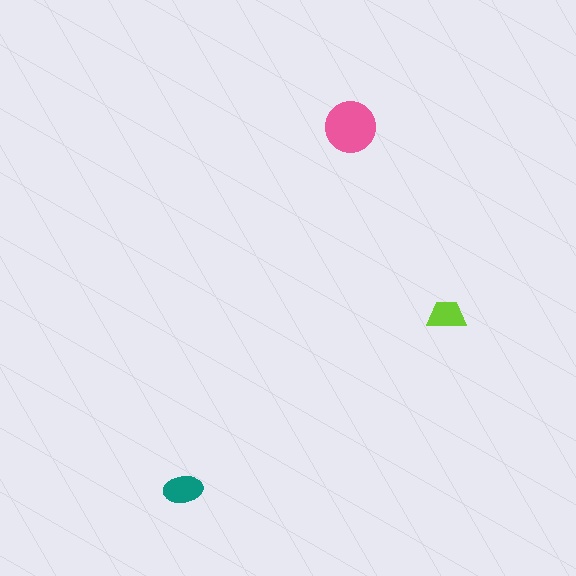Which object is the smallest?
The lime trapezoid.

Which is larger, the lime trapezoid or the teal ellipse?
The teal ellipse.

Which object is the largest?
The pink circle.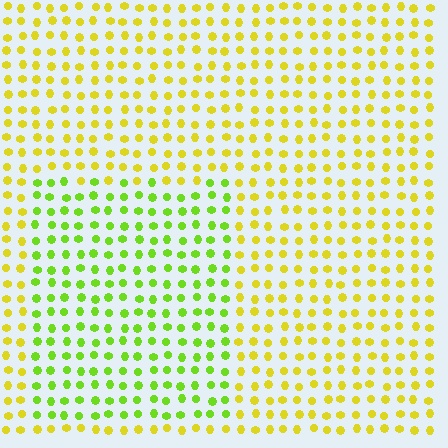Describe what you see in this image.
The image is filled with small yellow elements in a uniform arrangement. A rectangle-shaped region is visible where the elements are tinted to a slightly different hue, forming a subtle color boundary.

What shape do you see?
I see a rectangle.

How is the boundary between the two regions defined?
The boundary is defined purely by a slight shift in hue (about 38 degrees). Spacing, size, and orientation are identical on both sides.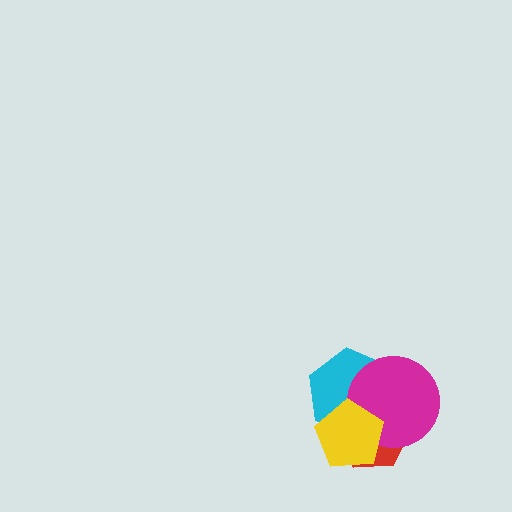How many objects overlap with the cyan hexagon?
3 objects overlap with the cyan hexagon.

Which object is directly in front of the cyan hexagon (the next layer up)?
The red hexagon is directly in front of the cyan hexagon.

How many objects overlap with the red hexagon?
3 objects overlap with the red hexagon.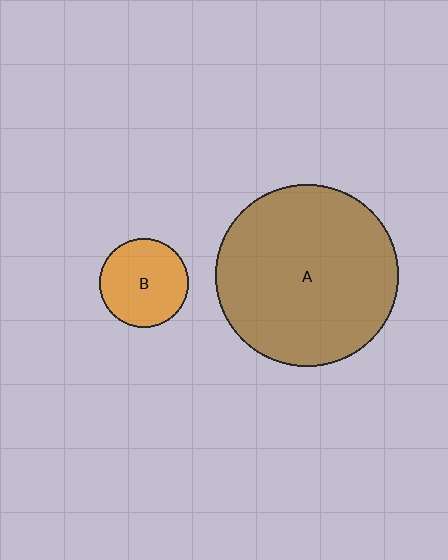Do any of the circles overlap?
No, none of the circles overlap.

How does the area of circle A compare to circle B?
Approximately 4.1 times.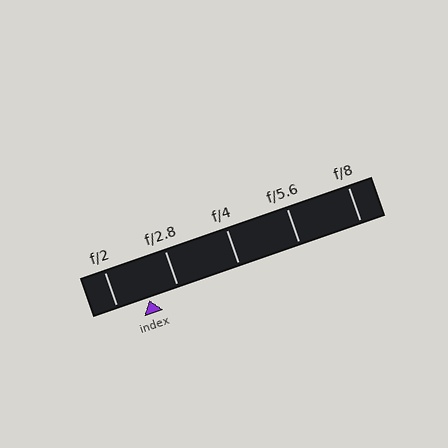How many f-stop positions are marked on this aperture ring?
There are 5 f-stop positions marked.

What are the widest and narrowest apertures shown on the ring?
The widest aperture shown is f/2 and the narrowest is f/8.